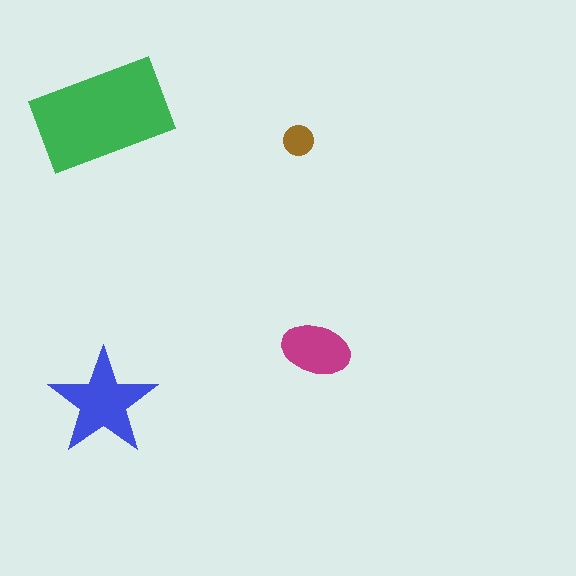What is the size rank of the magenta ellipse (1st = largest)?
3rd.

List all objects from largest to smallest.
The green rectangle, the blue star, the magenta ellipse, the brown circle.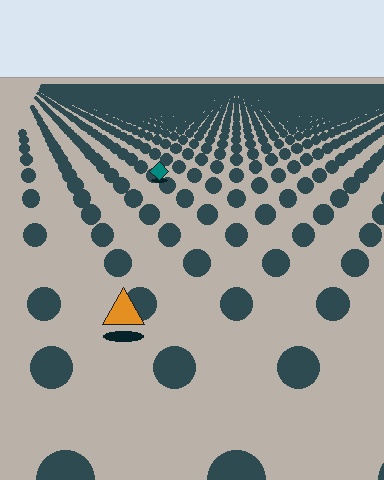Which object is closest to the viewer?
The orange triangle is closest. The texture marks near it are larger and more spread out.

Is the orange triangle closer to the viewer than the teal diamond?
Yes. The orange triangle is closer — you can tell from the texture gradient: the ground texture is coarser near it.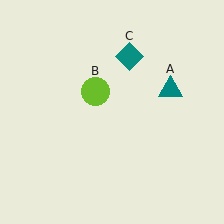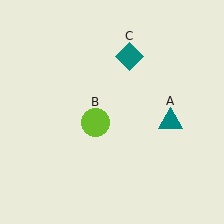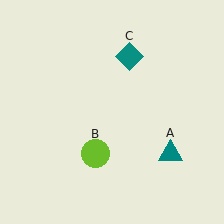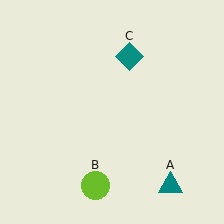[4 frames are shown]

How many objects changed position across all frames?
2 objects changed position: teal triangle (object A), lime circle (object B).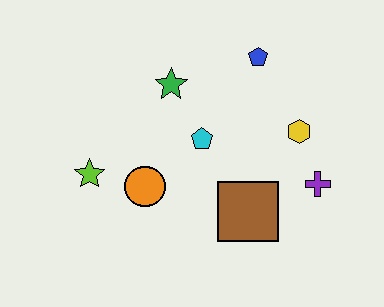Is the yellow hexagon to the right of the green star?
Yes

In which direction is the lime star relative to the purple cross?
The lime star is to the left of the purple cross.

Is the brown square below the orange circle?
Yes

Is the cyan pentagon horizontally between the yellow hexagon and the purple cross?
No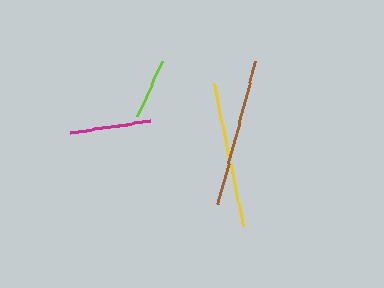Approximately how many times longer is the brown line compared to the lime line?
The brown line is approximately 2.4 times the length of the lime line.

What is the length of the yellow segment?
The yellow segment is approximately 146 pixels long.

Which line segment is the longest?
The brown line is the longest at approximately 148 pixels.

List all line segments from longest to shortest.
From longest to shortest: brown, yellow, magenta, lime.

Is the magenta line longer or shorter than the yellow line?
The yellow line is longer than the magenta line.